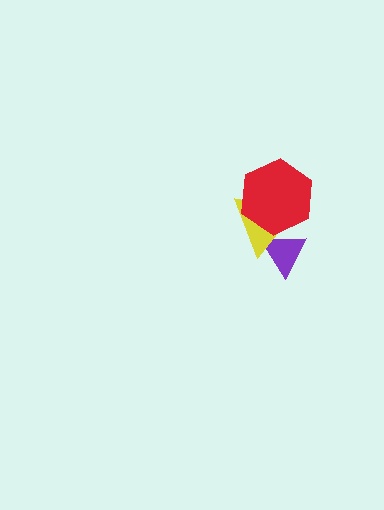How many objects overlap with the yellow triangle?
2 objects overlap with the yellow triangle.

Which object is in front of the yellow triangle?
The red hexagon is in front of the yellow triangle.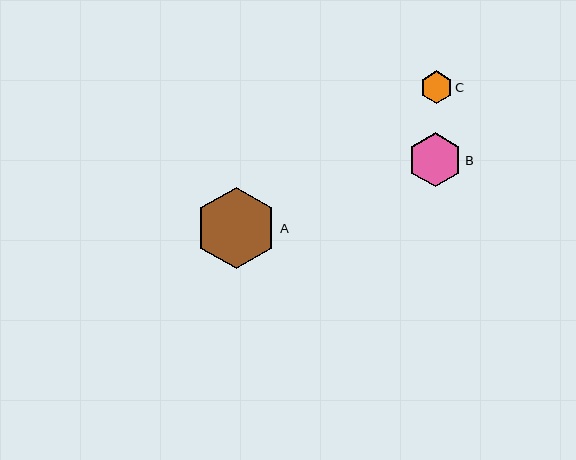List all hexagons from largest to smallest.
From largest to smallest: A, B, C.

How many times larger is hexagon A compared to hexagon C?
Hexagon A is approximately 2.5 times the size of hexagon C.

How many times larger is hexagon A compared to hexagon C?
Hexagon A is approximately 2.5 times the size of hexagon C.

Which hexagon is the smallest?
Hexagon C is the smallest with a size of approximately 32 pixels.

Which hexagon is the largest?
Hexagon A is the largest with a size of approximately 81 pixels.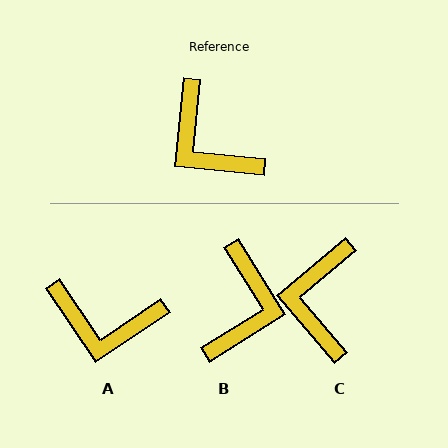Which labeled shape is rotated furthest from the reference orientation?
B, about 128 degrees away.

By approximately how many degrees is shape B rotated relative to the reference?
Approximately 128 degrees counter-clockwise.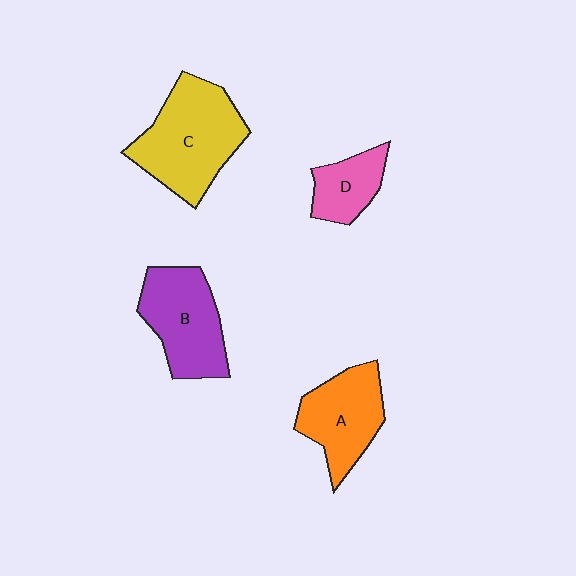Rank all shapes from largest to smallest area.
From largest to smallest: C (yellow), B (purple), A (orange), D (pink).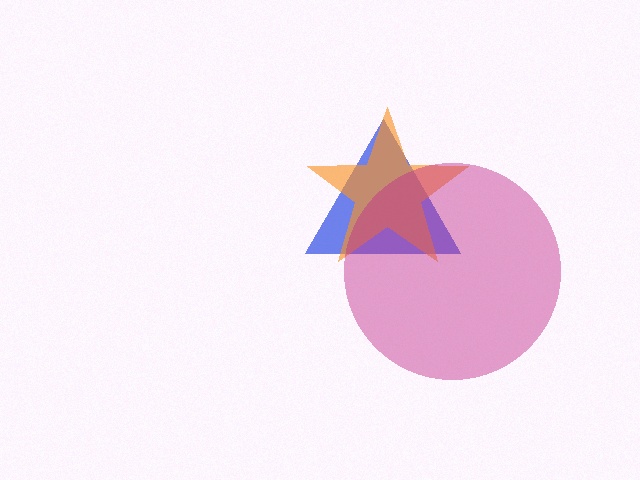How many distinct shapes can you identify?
There are 3 distinct shapes: a blue triangle, an orange star, a magenta circle.